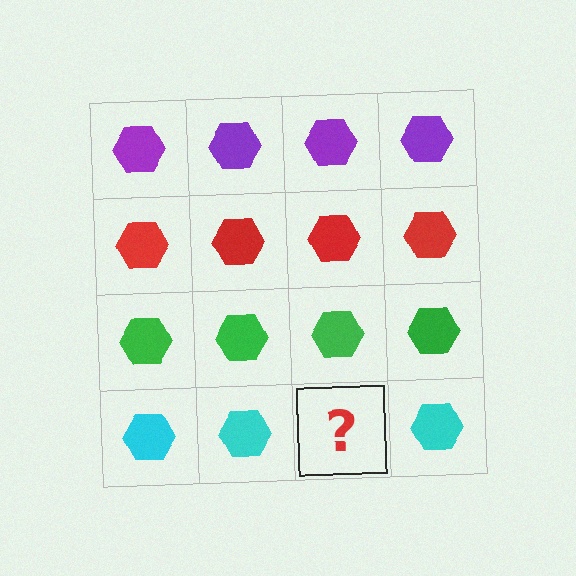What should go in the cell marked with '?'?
The missing cell should contain a cyan hexagon.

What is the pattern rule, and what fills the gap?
The rule is that each row has a consistent color. The gap should be filled with a cyan hexagon.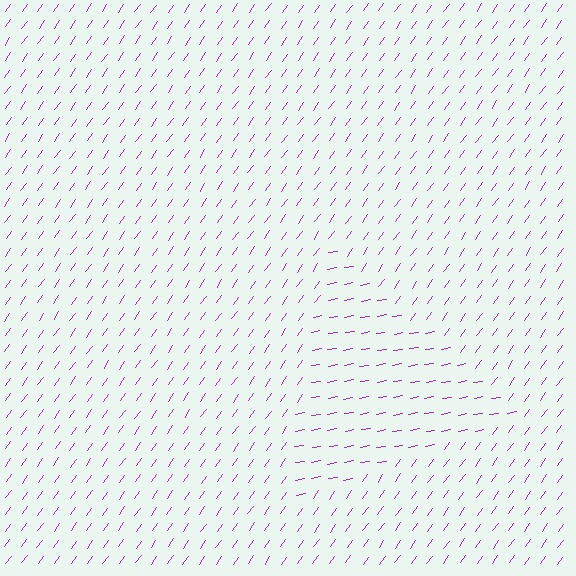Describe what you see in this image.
The image is filled with small purple line segments. A triangle region in the image has lines oriented differently from the surrounding lines, creating a visible texture boundary.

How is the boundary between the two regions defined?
The boundary is defined purely by a change in line orientation (approximately 45 degrees difference). All lines are the same color and thickness.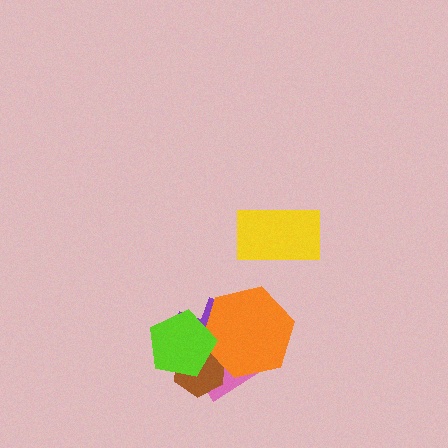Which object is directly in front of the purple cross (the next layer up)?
The brown hexagon is directly in front of the purple cross.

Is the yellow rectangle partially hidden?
No, no other shape covers it.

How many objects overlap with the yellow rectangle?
0 objects overlap with the yellow rectangle.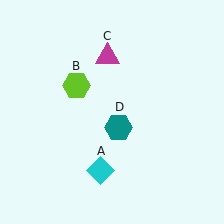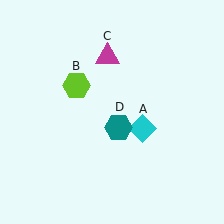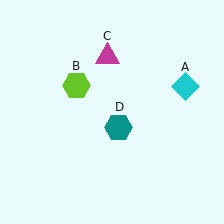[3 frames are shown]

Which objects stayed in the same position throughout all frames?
Lime hexagon (object B) and magenta triangle (object C) and teal hexagon (object D) remained stationary.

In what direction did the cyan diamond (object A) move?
The cyan diamond (object A) moved up and to the right.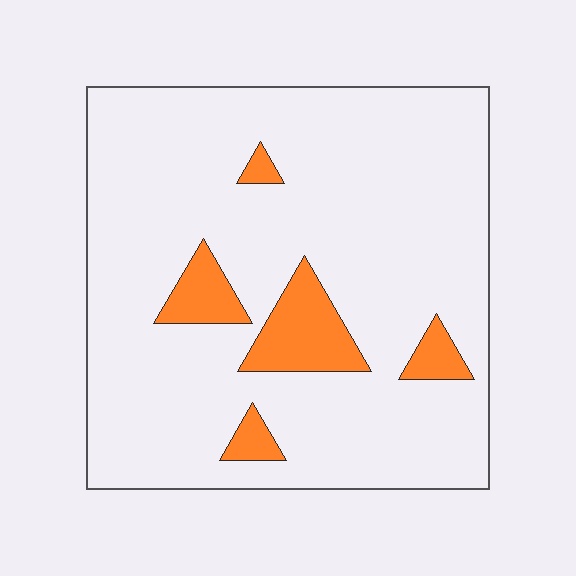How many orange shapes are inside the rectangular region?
5.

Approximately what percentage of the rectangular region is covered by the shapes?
Approximately 10%.